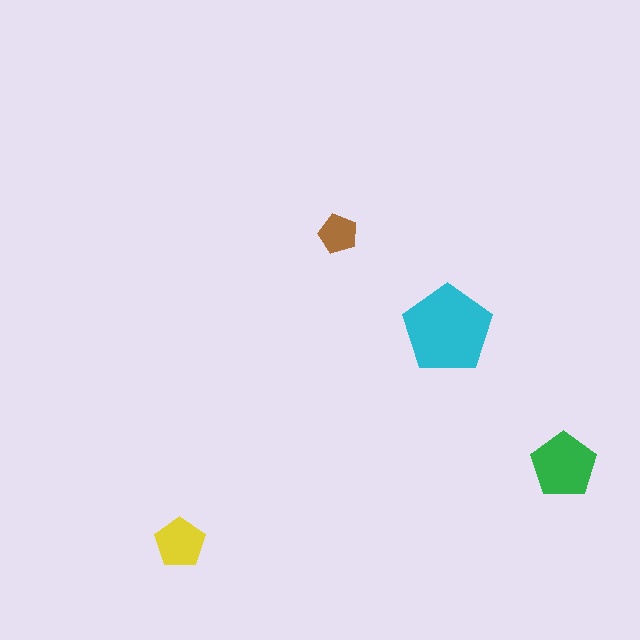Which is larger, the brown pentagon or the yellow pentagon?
The yellow one.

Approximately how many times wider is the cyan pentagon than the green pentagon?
About 1.5 times wider.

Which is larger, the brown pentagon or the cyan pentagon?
The cyan one.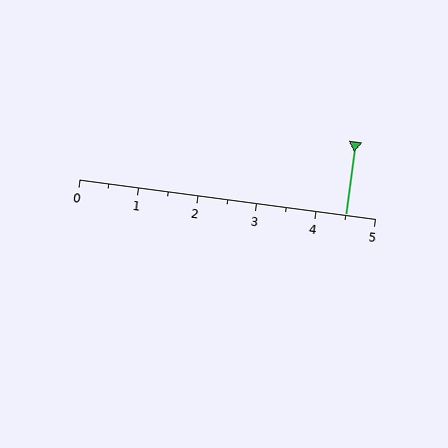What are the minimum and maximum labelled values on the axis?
The axis runs from 0 to 5.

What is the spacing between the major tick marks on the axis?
The major ticks are spaced 1 apart.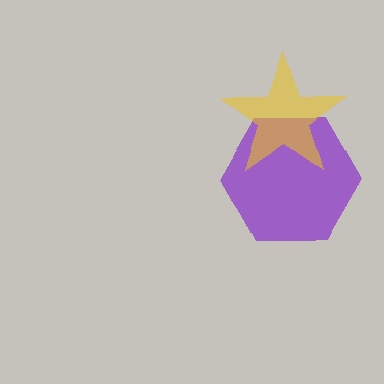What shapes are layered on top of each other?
The layered shapes are: a purple hexagon, a yellow star.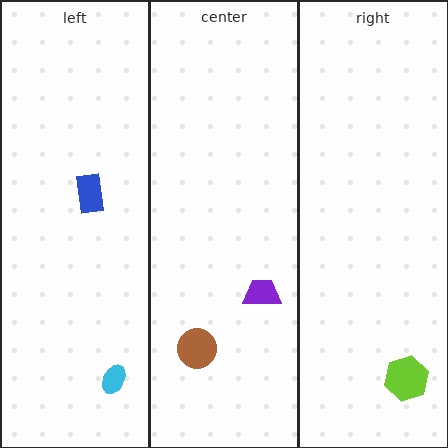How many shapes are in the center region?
2.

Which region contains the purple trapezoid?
The center region.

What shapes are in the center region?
The purple trapezoid, the brown circle.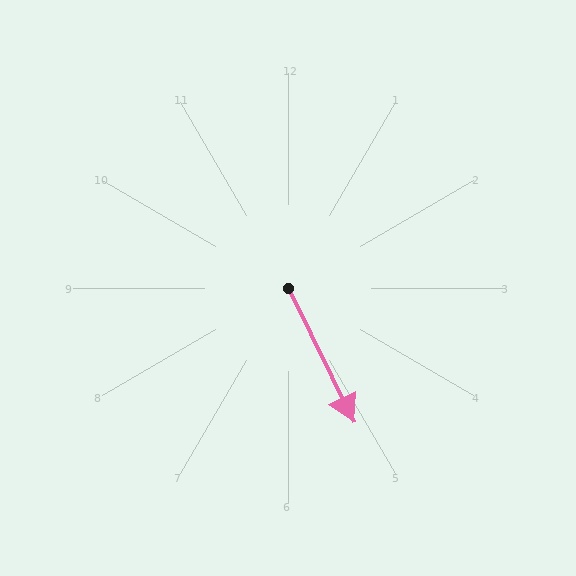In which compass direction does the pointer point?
Southeast.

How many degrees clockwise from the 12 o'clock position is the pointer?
Approximately 154 degrees.